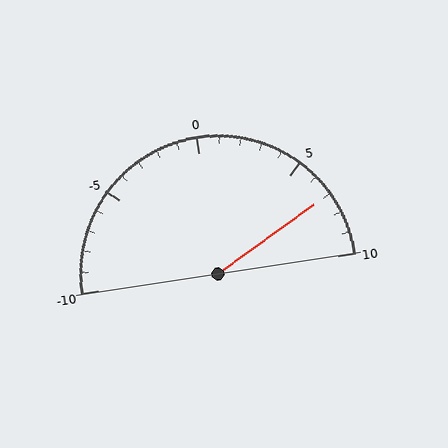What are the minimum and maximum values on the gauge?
The gauge ranges from -10 to 10.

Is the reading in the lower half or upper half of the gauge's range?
The reading is in the upper half of the range (-10 to 10).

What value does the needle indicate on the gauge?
The needle indicates approximately 7.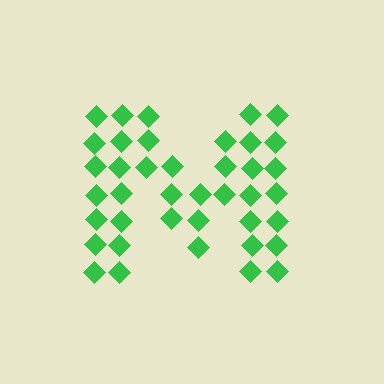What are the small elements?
The small elements are diamonds.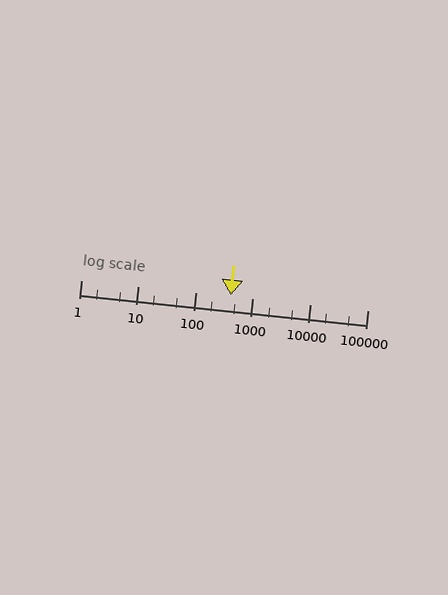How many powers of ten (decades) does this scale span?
The scale spans 5 decades, from 1 to 100000.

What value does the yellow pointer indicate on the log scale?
The pointer indicates approximately 410.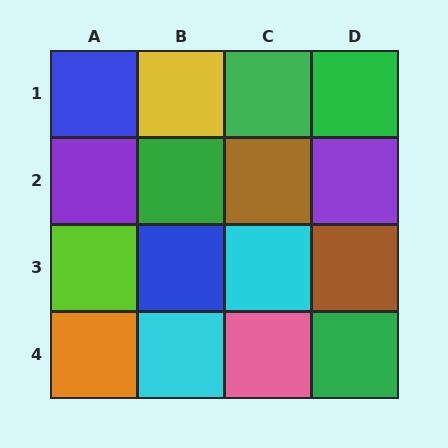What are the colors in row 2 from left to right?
Purple, green, brown, purple.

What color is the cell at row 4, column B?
Cyan.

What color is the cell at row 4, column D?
Green.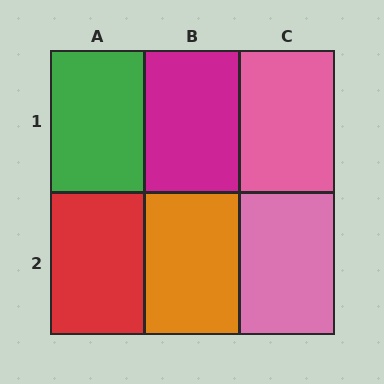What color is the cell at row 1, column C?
Pink.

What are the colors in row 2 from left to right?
Red, orange, pink.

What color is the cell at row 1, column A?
Green.